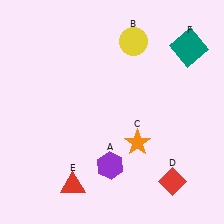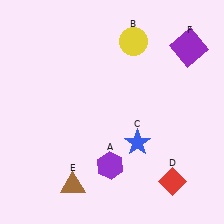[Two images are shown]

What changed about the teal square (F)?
In Image 1, F is teal. In Image 2, it changed to purple.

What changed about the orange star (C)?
In Image 1, C is orange. In Image 2, it changed to blue.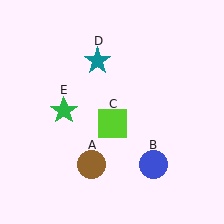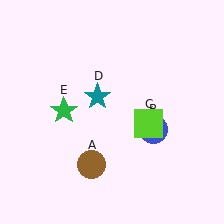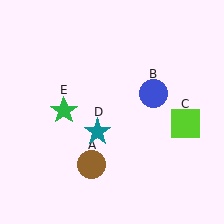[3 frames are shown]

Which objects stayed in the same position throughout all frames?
Brown circle (object A) and green star (object E) remained stationary.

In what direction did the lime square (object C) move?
The lime square (object C) moved right.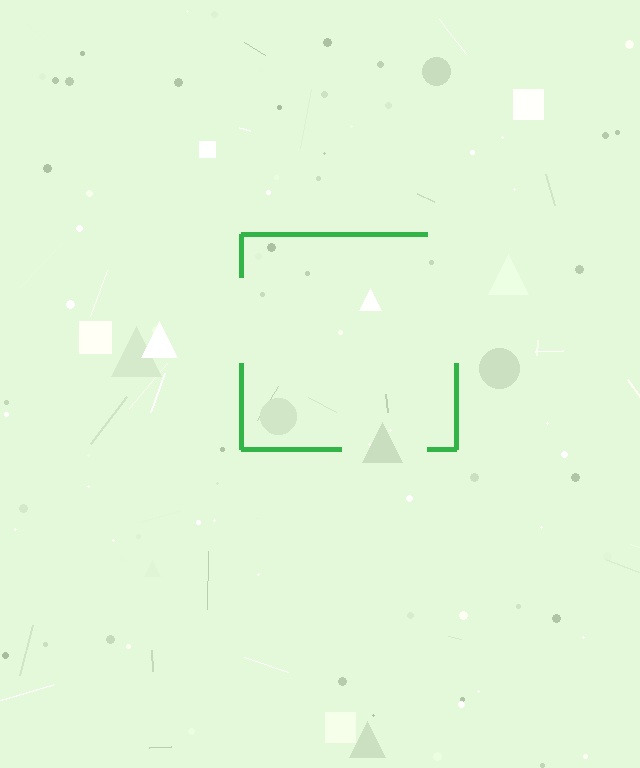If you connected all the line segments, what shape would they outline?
They would outline a square.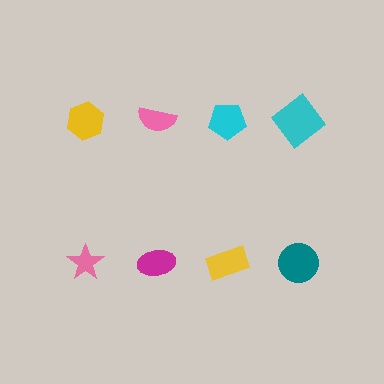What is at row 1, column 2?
A pink semicircle.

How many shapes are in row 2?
4 shapes.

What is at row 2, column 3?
A yellow rectangle.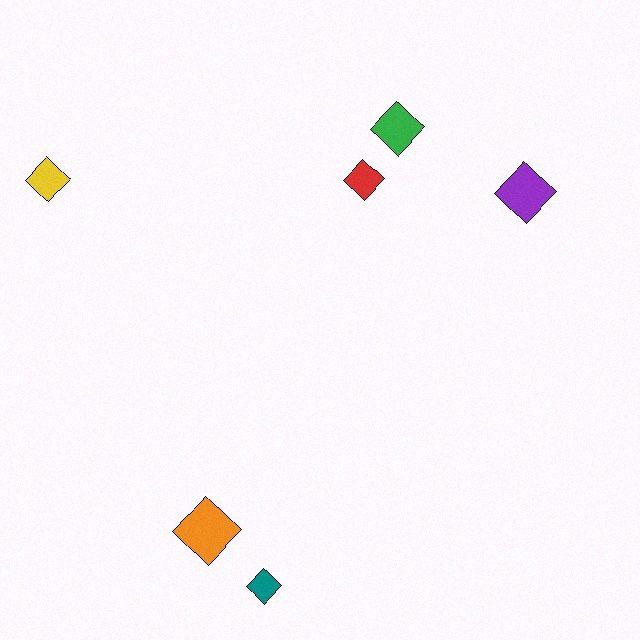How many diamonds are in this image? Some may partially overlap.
There are 6 diamonds.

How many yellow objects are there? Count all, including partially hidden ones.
There is 1 yellow object.